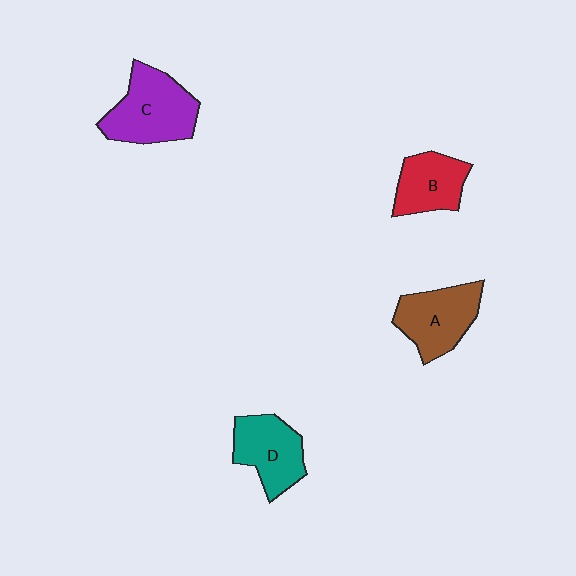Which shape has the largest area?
Shape C (purple).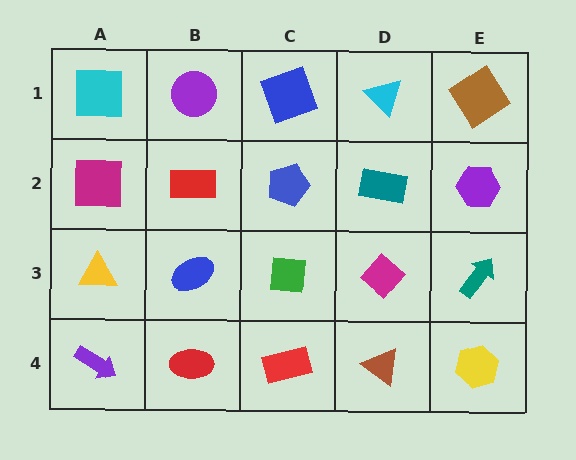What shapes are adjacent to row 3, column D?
A teal rectangle (row 2, column D), a brown triangle (row 4, column D), a green square (row 3, column C), a teal arrow (row 3, column E).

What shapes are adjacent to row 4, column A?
A yellow triangle (row 3, column A), a red ellipse (row 4, column B).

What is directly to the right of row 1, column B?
A blue square.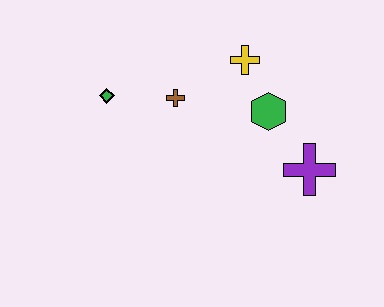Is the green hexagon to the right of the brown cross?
Yes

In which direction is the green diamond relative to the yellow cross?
The green diamond is to the left of the yellow cross.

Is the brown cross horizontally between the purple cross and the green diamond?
Yes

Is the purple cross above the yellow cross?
No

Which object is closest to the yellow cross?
The green hexagon is closest to the yellow cross.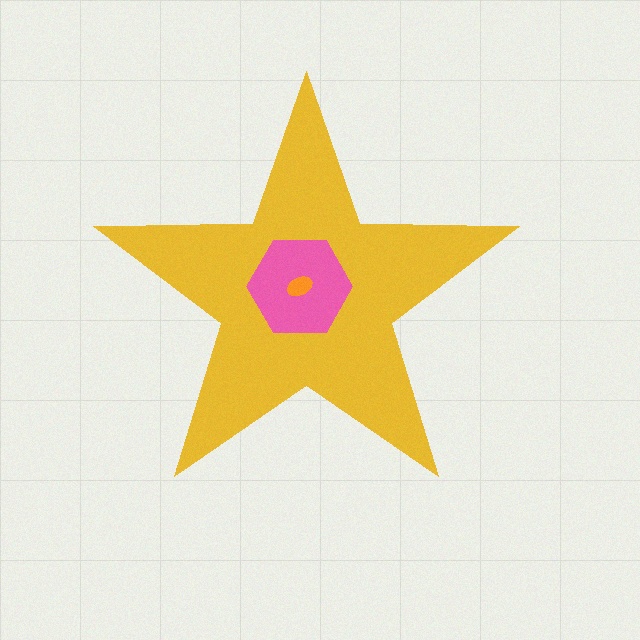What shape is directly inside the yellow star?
The pink hexagon.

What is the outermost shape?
The yellow star.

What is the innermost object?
The orange ellipse.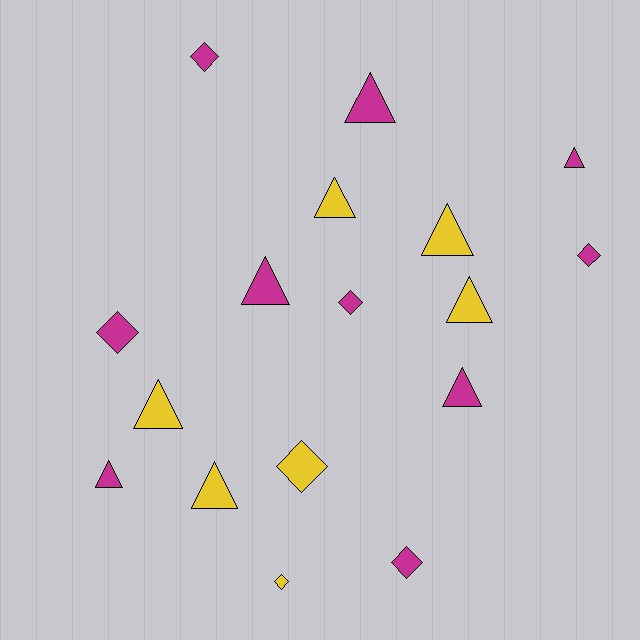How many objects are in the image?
There are 17 objects.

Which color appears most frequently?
Magenta, with 10 objects.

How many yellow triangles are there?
There are 5 yellow triangles.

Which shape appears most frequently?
Triangle, with 10 objects.